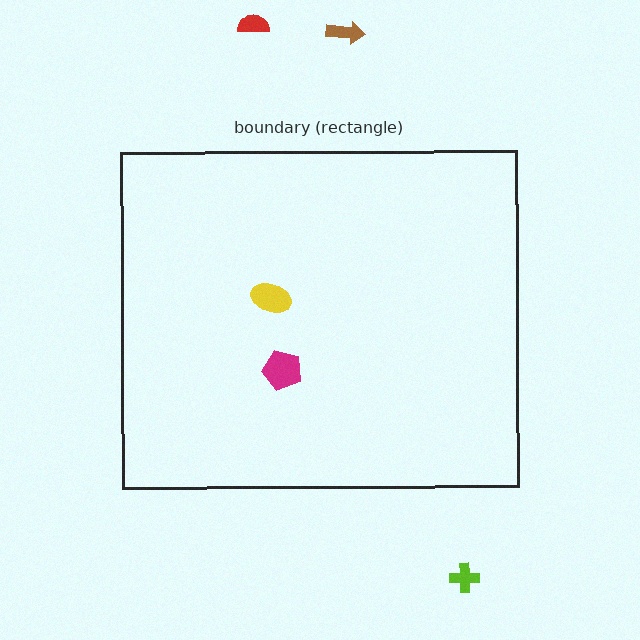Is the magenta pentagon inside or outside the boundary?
Inside.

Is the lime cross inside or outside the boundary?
Outside.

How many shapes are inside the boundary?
2 inside, 3 outside.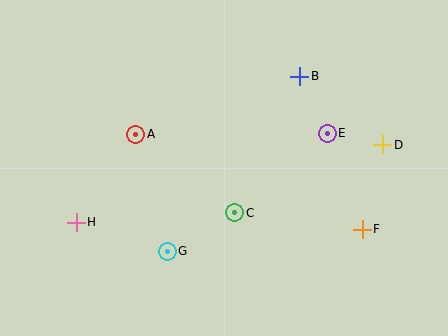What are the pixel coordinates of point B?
Point B is at (300, 76).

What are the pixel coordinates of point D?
Point D is at (383, 145).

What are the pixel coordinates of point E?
Point E is at (327, 133).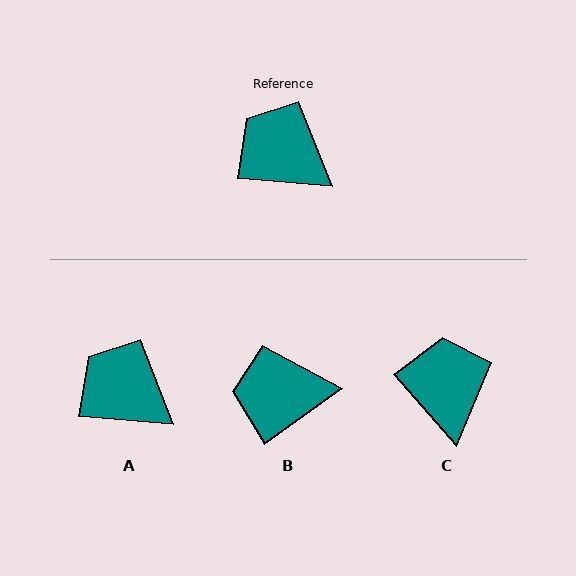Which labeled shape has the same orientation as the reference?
A.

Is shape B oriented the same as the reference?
No, it is off by about 40 degrees.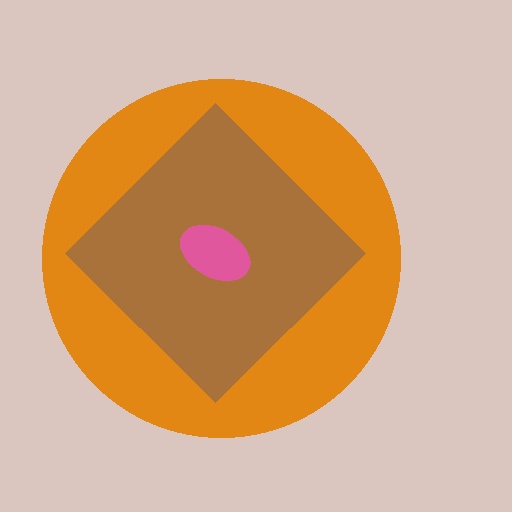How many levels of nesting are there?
3.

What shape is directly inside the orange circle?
The brown diamond.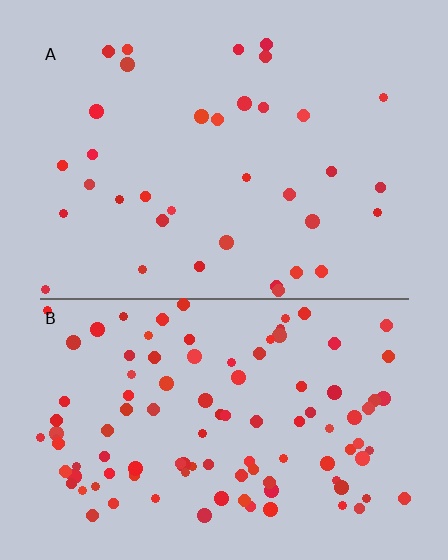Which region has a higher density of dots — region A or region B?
B (the bottom).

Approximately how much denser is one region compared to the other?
Approximately 3.0× — region B over region A.